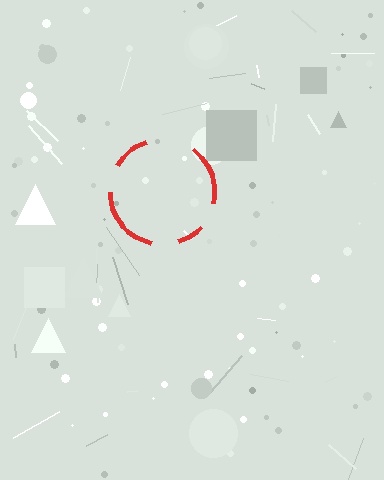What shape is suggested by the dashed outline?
The dashed outline suggests a circle.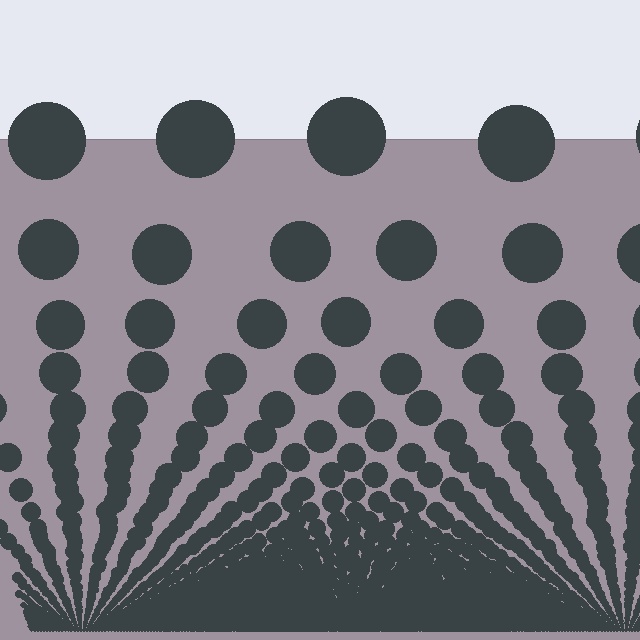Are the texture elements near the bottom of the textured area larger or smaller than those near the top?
Smaller. The gradient is inverted — elements near the bottom are smaller and denser.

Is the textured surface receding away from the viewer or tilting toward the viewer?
The surface appears to tilt toward the viewer. Texture elements get larger and sparser toward the top.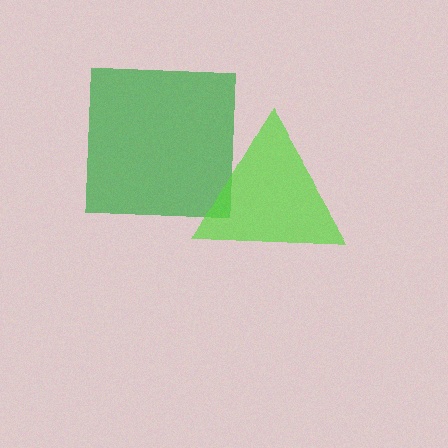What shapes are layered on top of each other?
The layered shapes are: a green square, a lime triangle.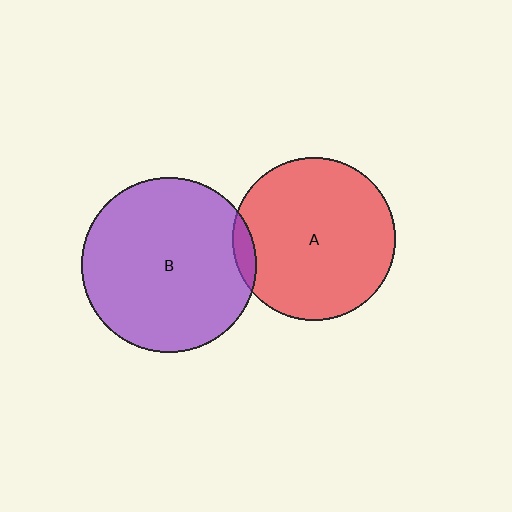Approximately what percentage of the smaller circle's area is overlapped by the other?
Approximately 5%.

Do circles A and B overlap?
Yes.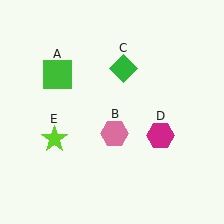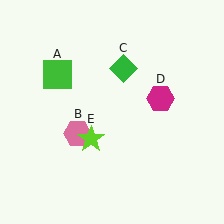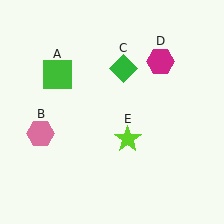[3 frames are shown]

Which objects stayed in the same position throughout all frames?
Green square (object A) and green diamond (object C) remained stationary.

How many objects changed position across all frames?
3 objects changed position: pink hexagon (object B), magenta hexagon (object D), lime star (object E).